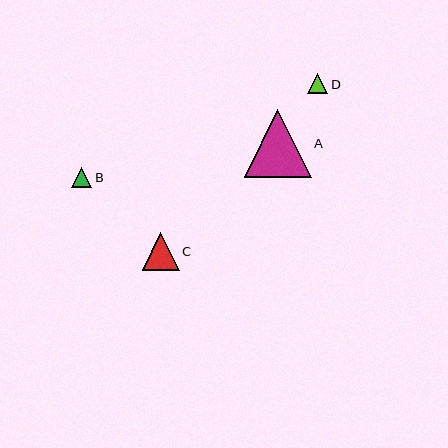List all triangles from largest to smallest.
From largest to smallest: A, C, B, D.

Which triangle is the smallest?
Triangle D is the smallest with a size of approximately 20 pixels.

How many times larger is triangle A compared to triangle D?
Triangle A is approximately 3.4 times the size of triangle D.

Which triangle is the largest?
Triangle A is the largest with a size of approximately 67 pixels.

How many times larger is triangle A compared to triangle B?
Triangle A is approximately 3.3 times the size of triangle B.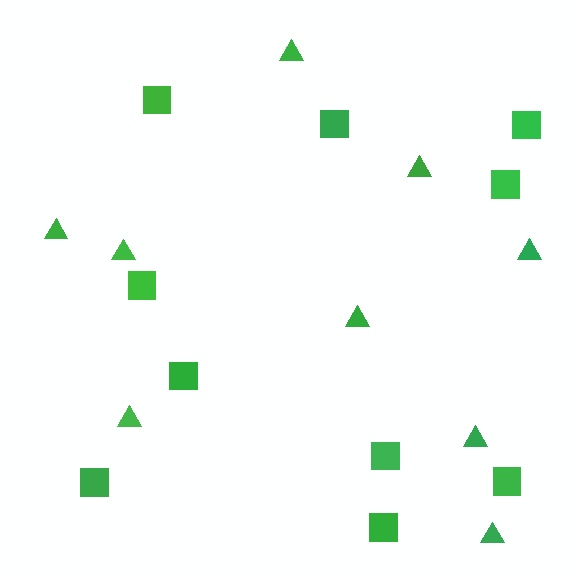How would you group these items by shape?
There are 2 groups: one group of squares (10) and one group of triangles (9).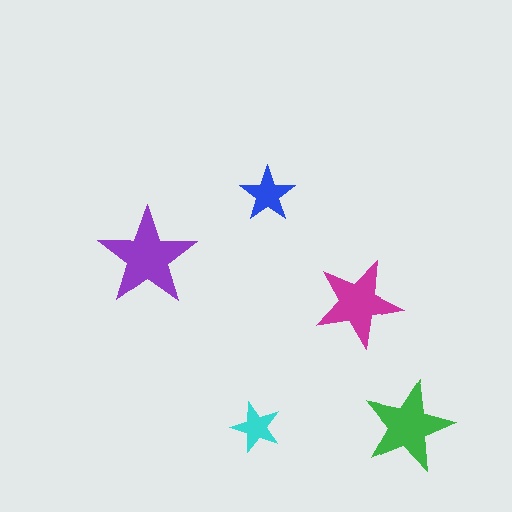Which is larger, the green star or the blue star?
The green one.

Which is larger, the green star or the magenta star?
The green one.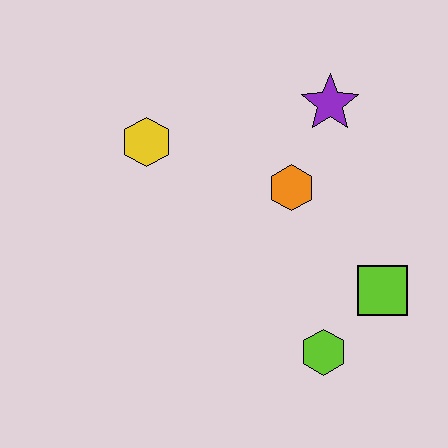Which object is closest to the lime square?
The lime hexagon is closest to the lime square.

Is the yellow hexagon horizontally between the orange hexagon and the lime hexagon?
No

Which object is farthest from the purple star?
The lime hexagon is farthest from the purple star.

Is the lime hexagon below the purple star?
Yes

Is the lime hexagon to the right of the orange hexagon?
Yes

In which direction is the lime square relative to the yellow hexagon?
The lime square is to the right of the yellow hexagon.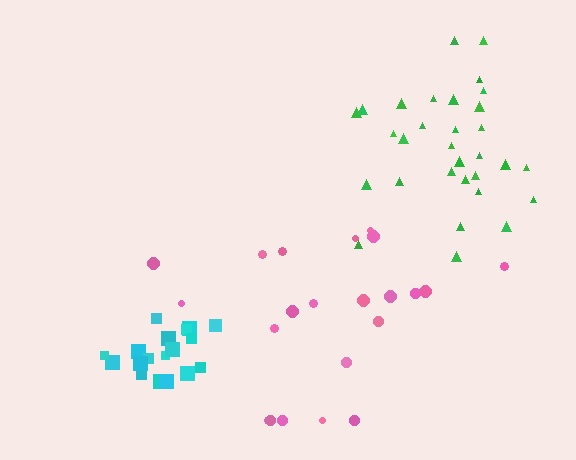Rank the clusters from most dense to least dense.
cyan, green, pink.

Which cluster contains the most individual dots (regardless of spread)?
Green (31).